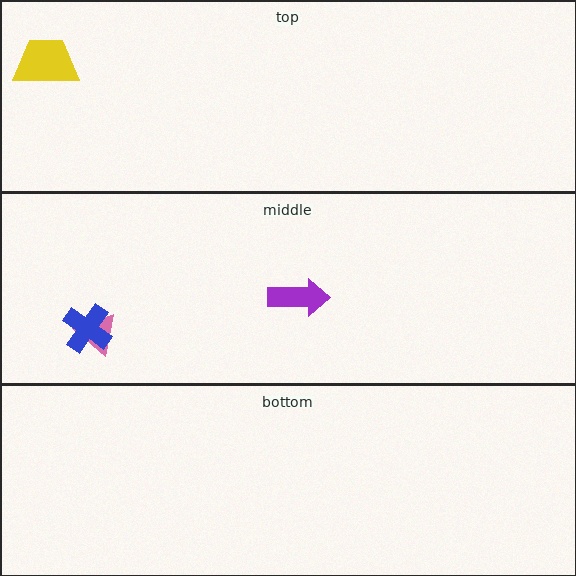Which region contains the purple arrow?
The middle region.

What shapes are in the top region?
The yellow trapezoid.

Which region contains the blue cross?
The middle region.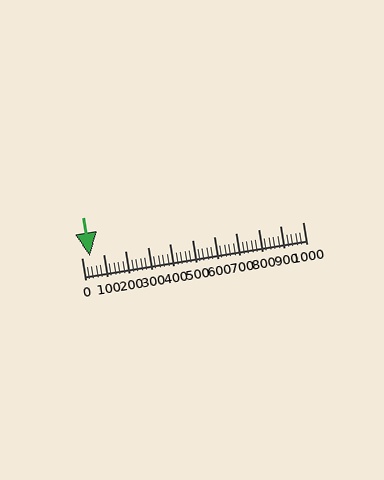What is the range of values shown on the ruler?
The ruler shows values from 0 to 1000.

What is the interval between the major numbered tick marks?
The major tick marks are spaced 100 units apart.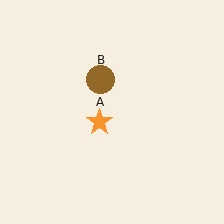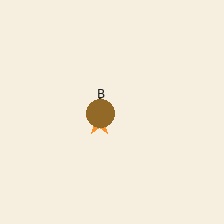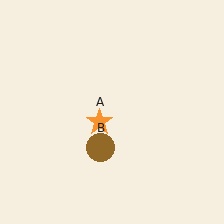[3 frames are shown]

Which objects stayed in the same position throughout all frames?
Orange star (object A) remained stationary.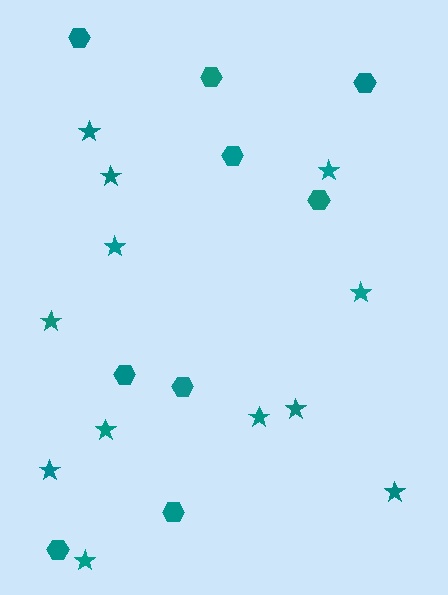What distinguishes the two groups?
There are 2 groups: one group of stars (12) and one group of hexagons (9).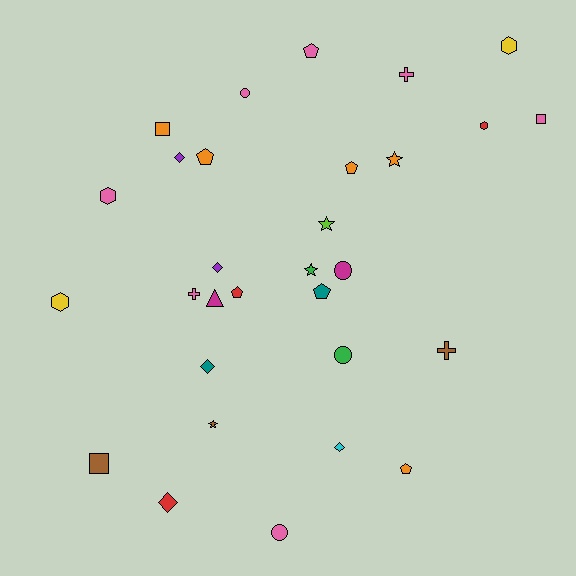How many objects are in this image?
There are 30 objects.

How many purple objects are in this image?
There are 2 purple objects.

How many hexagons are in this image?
There are 4 hexagons.